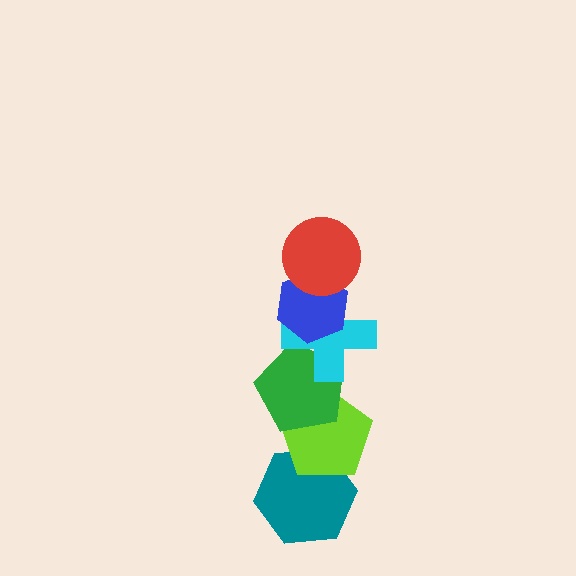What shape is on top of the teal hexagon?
The lime pentagon is on top of the teal hexagon.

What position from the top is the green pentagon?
The green pentagon is 4th from the top.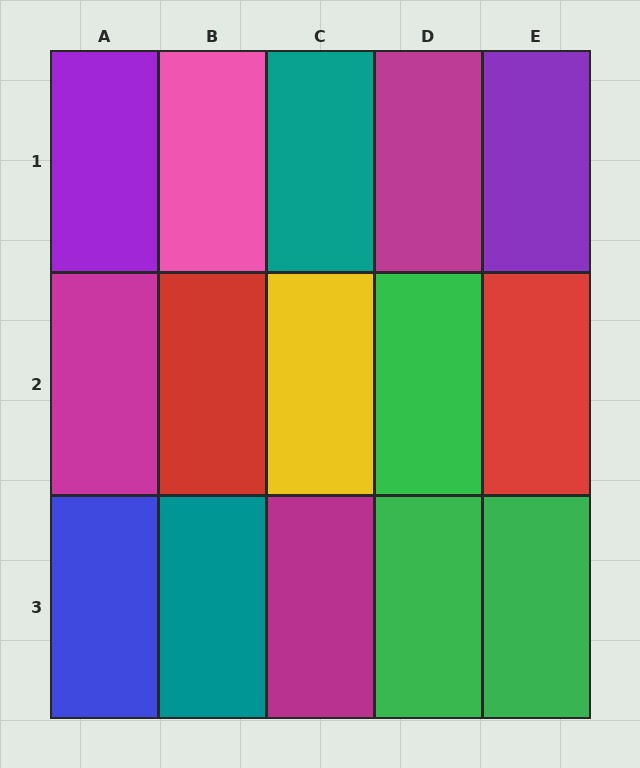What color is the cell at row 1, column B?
Pink.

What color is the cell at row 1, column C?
Teal.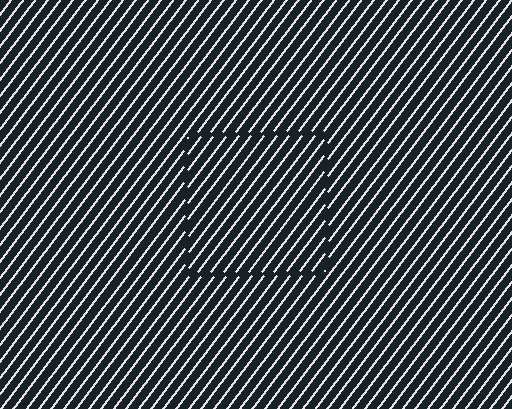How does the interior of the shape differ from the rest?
The interior of the shape contains the same grating, shifted by half a period — the contour is defined by the phase discontinuity where line-ends from the inner and outer gratings abut.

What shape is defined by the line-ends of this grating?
An illusory square. The interior of the shape contains the same grating, shifted by half a period — the contour is defined by the phase discontinuity where line-ends from the inner and outer gratings abut.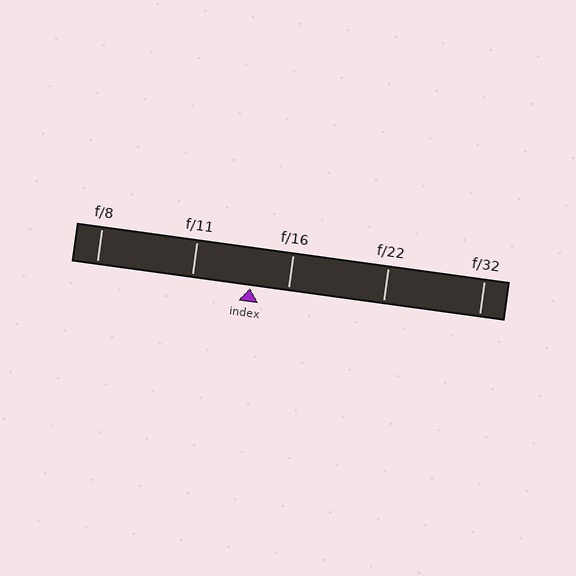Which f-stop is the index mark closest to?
The index mark is closest to f/16.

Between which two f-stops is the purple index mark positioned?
The index mark is between f/11 and f/16.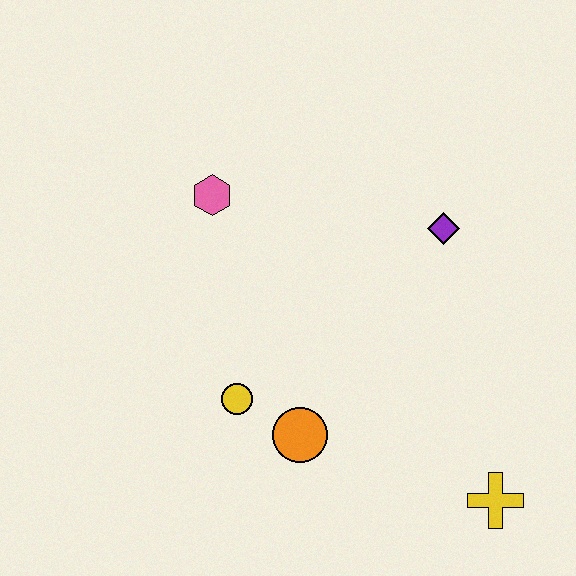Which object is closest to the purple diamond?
The pink hexagon is closest to the purple diamond.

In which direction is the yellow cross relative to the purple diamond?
The yellow cross is below the purple diamond.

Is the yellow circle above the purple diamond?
No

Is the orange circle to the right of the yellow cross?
No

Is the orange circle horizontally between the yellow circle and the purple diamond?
Yes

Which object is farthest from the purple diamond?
The yellow cross is farthest from the purple diamond.